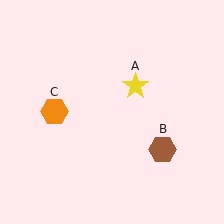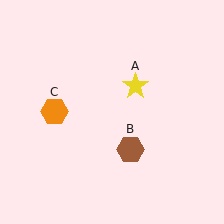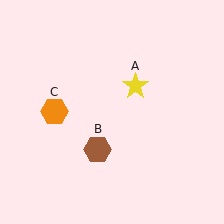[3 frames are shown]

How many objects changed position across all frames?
1 object changed position: brown hexagon (object B).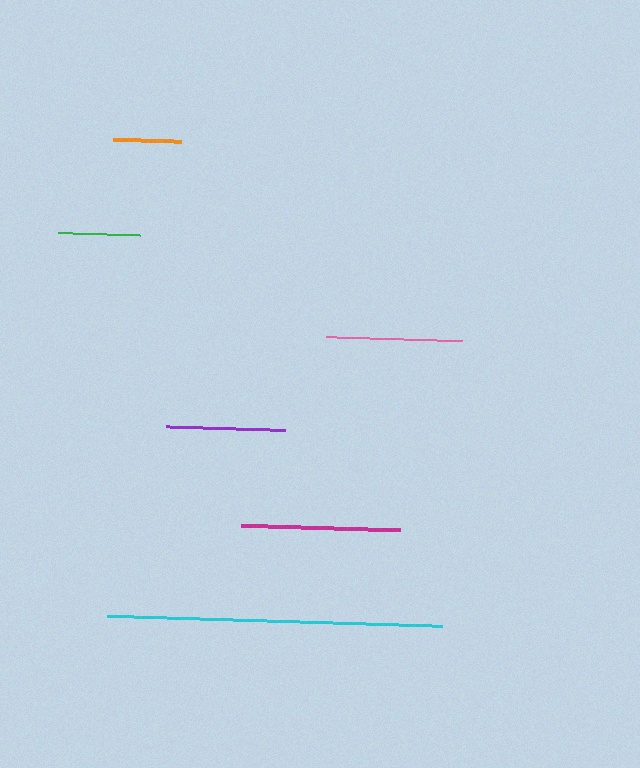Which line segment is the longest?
The cyan line is the longest at approximately 335 pixels.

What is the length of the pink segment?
The pink segment is approximately 136 pixels long.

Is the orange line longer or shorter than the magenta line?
The magenta line is longer than the orange line.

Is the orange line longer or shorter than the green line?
The green line is longer than the orange line.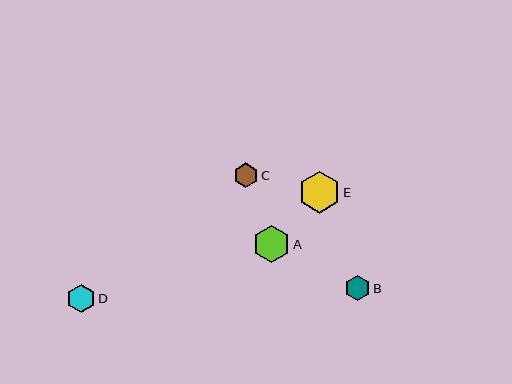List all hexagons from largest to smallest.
From largest to smallest: E, A, D, B, C.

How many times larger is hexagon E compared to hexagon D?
Hexagon E is approximately 1.5 times the size of hexagon D.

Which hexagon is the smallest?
Hexagon C is the smallest with a size of approximately 25 pixels.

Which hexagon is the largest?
Hexagon E is the largest with a size of approximately 42 pixels.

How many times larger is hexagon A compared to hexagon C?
Hexagon A is approximately 1.5 times the size of hexagon C.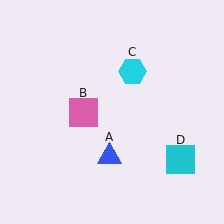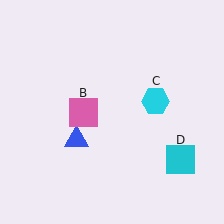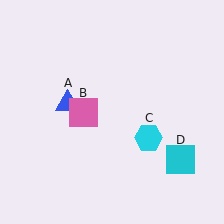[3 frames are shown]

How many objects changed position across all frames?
2 objects changed position: blue triangle (object A), cyan hexagon (object C).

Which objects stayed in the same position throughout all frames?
Pink square (object B) and cyan square (object D) remained stationary.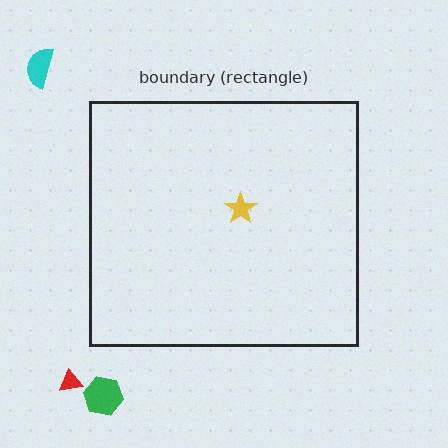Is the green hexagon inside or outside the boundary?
Outside.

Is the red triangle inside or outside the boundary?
Outside.